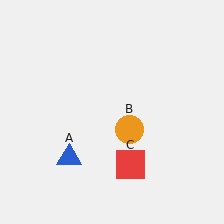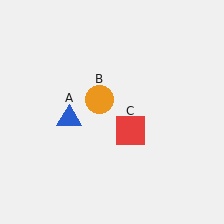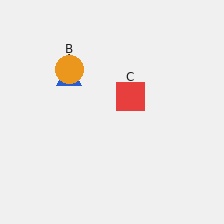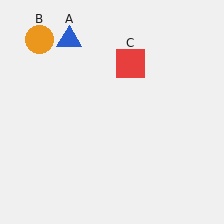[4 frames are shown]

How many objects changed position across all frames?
3 objects changed position: blue triangle (object A), orange circle (object B), red square (object C).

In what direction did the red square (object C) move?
The red square (object C) moved up.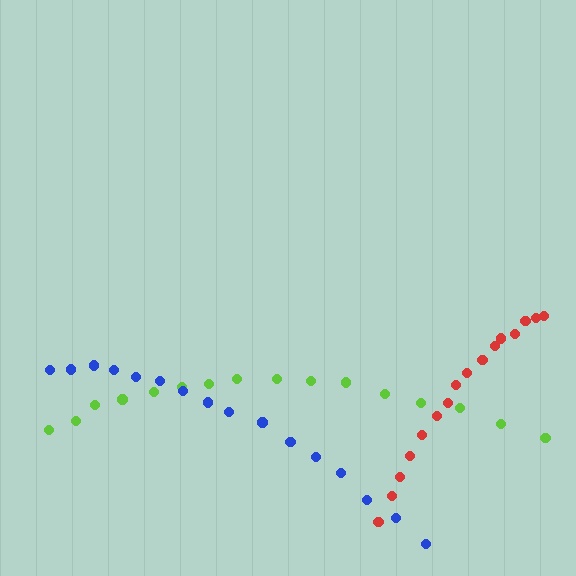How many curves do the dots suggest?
There are 3 distinct paths.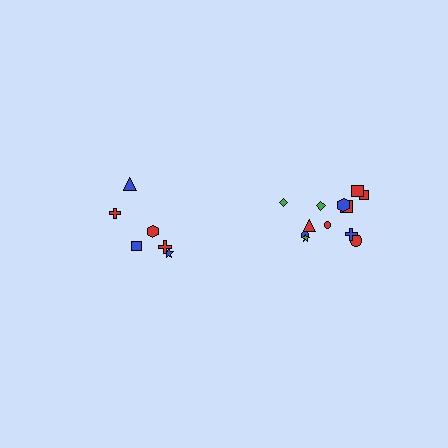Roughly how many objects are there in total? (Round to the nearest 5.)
Roughly 20 objects in total.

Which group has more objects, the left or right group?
The right group.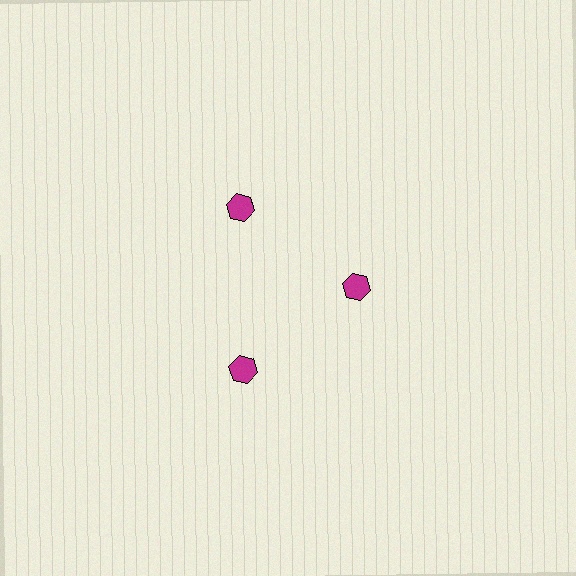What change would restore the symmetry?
The symmetry would be restored by moving it outward, back onto the ring so that all 3 hexagons sit at equal angles and equal distance from the center.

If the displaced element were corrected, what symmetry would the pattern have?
It would have 3-fold rotational symmetry — the pattern would map onto itself every 120 degrees.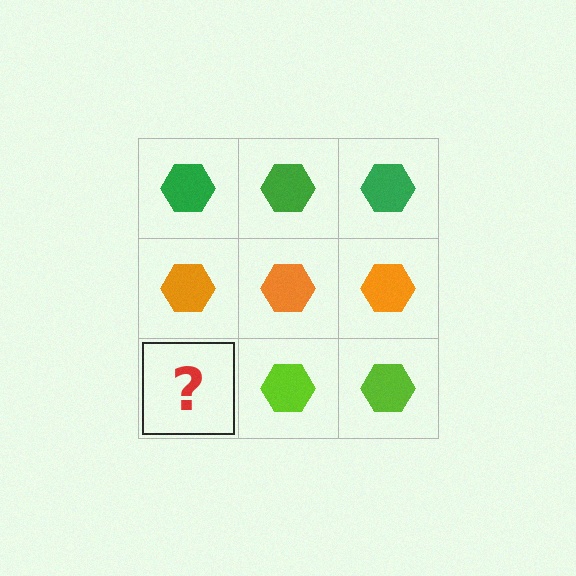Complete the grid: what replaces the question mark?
The question mark should be replaced with a lime hexagon.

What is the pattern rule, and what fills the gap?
The rule is that each row has a consistent color. The gap should be filled with a lime hexagon.